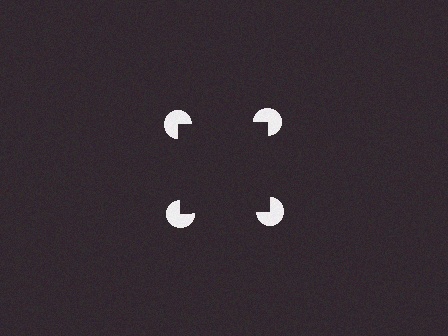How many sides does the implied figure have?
4 sides.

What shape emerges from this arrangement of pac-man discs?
An illusory square — its edges are inferred from the aligned wedge cuts in the pac-man discs, not physically drawn.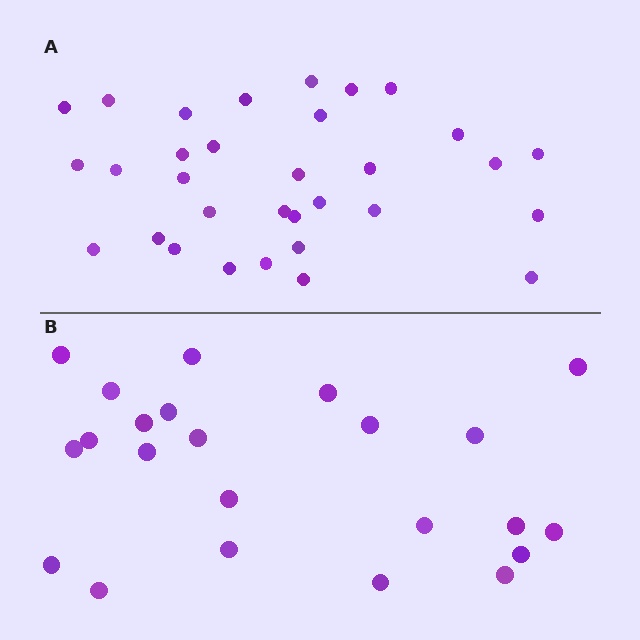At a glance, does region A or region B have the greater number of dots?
Region A (the top region) has more dots.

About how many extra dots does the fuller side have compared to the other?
Region A has roughly 8 or so more dots than region B.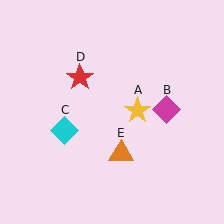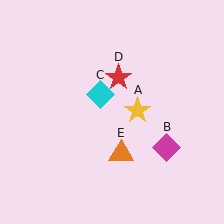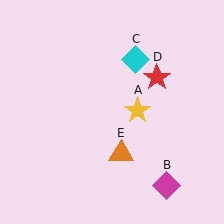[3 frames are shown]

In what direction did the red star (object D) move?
The red star (object D) moved right.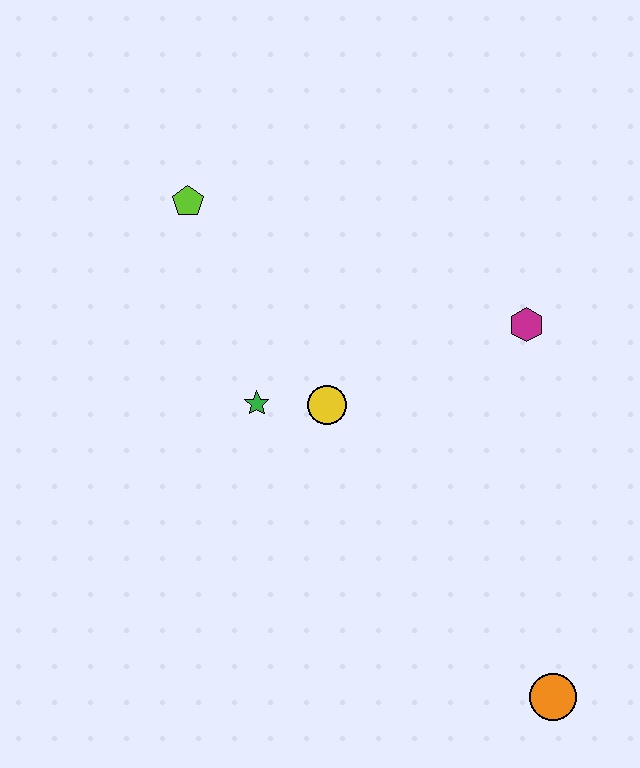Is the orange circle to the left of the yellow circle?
No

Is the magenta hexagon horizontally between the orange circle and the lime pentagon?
Yes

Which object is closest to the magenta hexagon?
The yellow circle is closest to the magenta hexagon.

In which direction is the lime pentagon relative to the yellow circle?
The lime pentagon is above the yellow circle.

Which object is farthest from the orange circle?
The lime pentagon is farthest from the orange circle.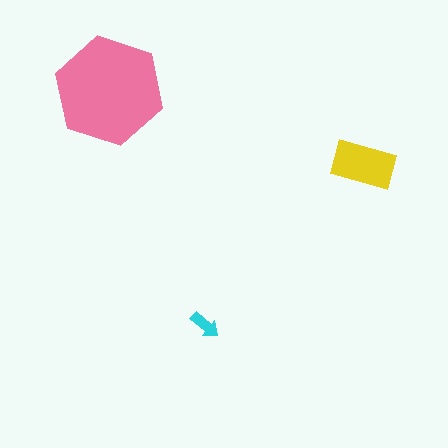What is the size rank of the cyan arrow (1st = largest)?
3rd.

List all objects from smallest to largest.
The cyan arrow, the yellow rectangle, the pink hexagon.